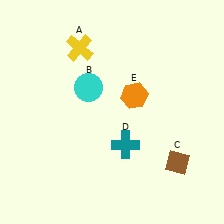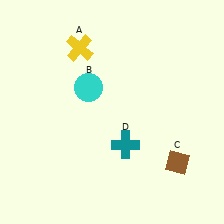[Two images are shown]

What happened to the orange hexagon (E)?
The orange hexagon (E) was removed in Image 2. It was in the top-right area of Image 1.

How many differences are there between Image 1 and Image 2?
There is 1 difference between the two images.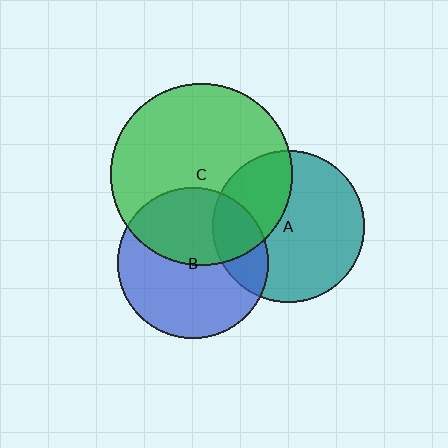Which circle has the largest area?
Circle C (green).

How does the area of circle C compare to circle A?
Approximately 1.4 times.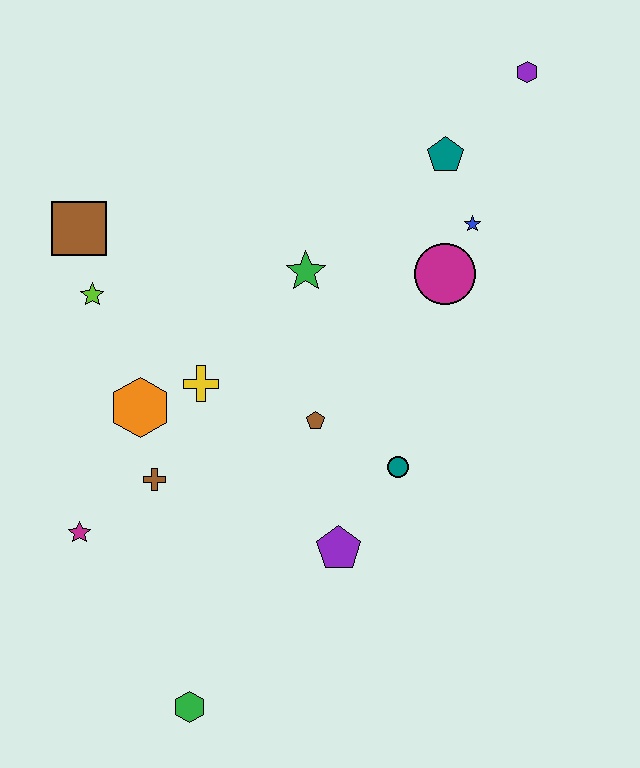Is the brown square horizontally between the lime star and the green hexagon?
No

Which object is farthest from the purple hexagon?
The green hexagon is farthest from the purple hexagon.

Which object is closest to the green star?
The magenta circle is closest to the green star.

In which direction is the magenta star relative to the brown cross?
The magenta star is to the left of the brown cross.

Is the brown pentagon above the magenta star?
Yes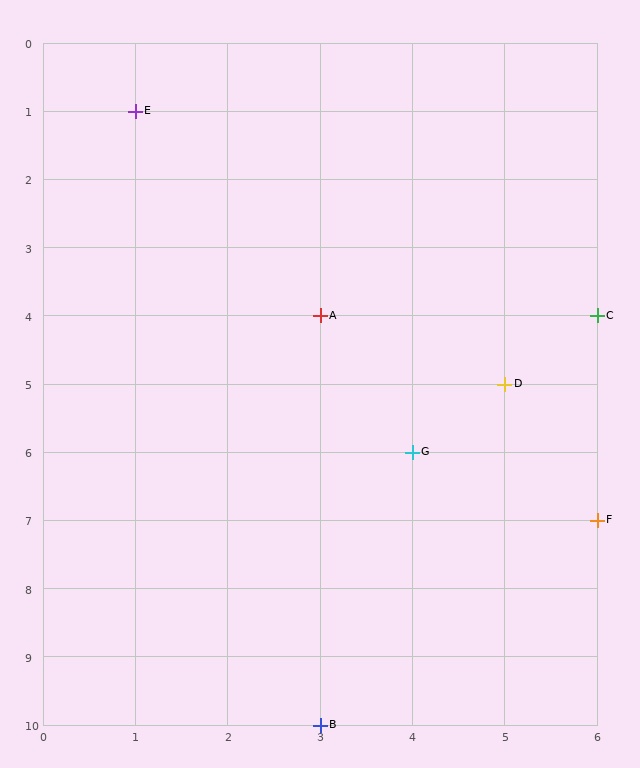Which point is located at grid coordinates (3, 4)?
Point A is at (3, 4).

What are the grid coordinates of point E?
Point E is at grid coordinates (1, 1).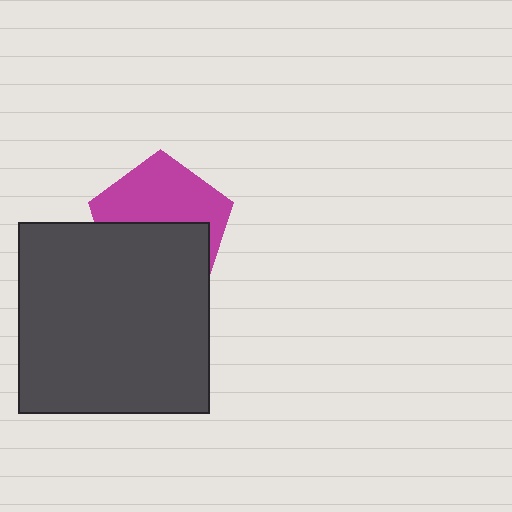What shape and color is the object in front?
The object in front is a dark gray square.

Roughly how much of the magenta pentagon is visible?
About half of it is visible (roughly 51%).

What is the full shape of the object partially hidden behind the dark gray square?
The partially hidden object is a magenta pentagon.